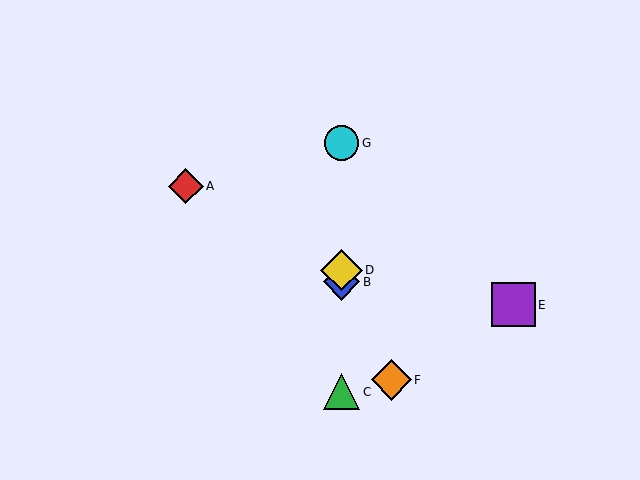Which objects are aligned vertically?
Objects B, C, D, G are aligned vertically.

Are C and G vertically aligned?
Yes, both are at x≈341.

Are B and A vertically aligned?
No, B is at x≈341 and A is at x≈186.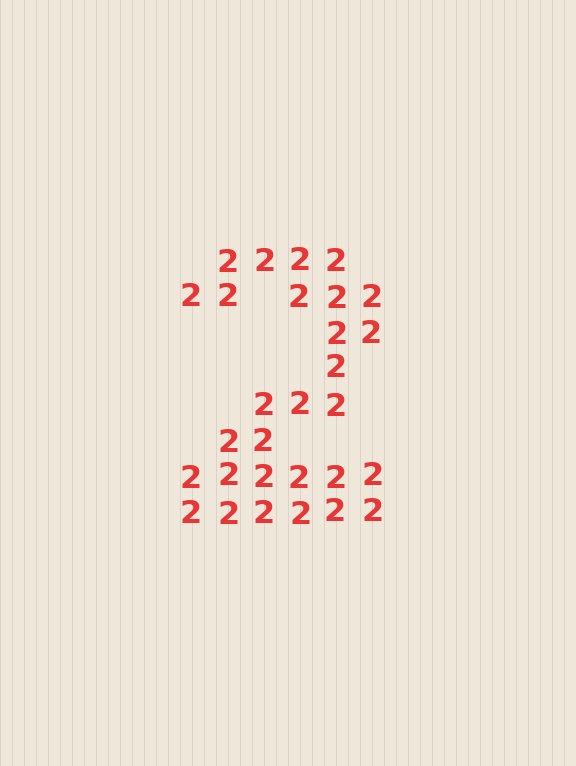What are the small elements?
The small elements are digit 2's.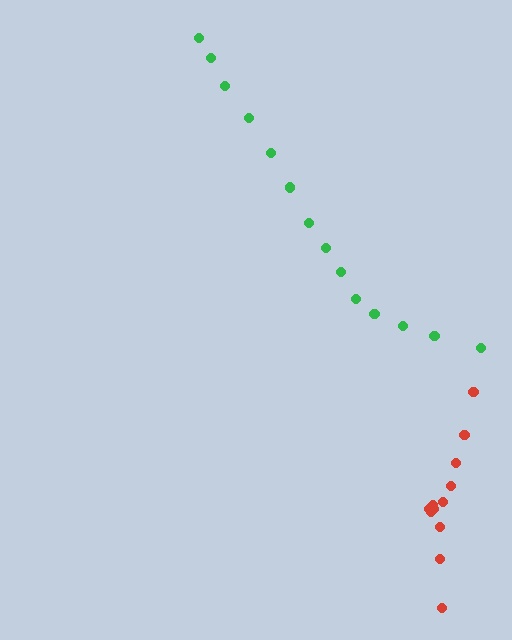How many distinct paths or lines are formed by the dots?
There are 2 distinct paths.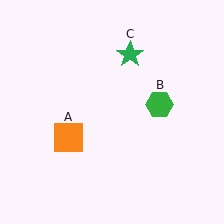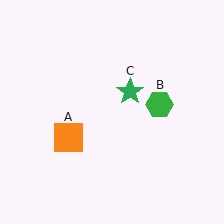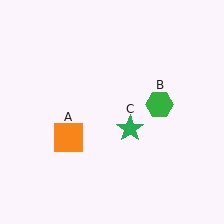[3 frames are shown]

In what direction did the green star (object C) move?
The green star (object C) moved down.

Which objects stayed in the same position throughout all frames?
Orange square (object A) and green hexagon (object B) remained stationary.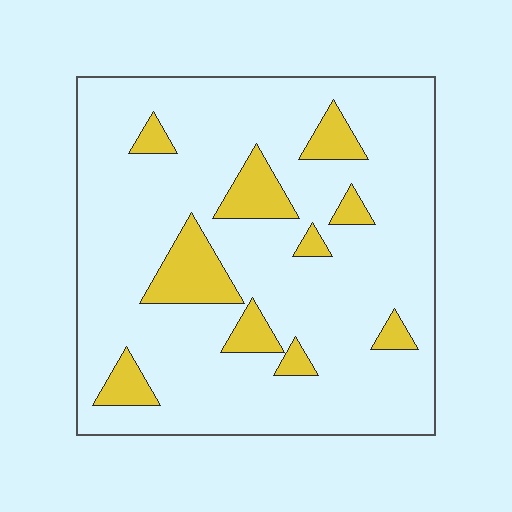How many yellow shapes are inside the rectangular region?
10.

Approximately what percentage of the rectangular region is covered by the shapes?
Approximately 15%.